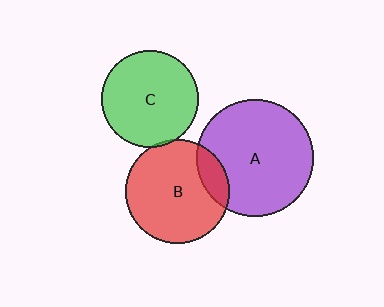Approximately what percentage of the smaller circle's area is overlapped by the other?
Approximately 5%.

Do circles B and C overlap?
Yes.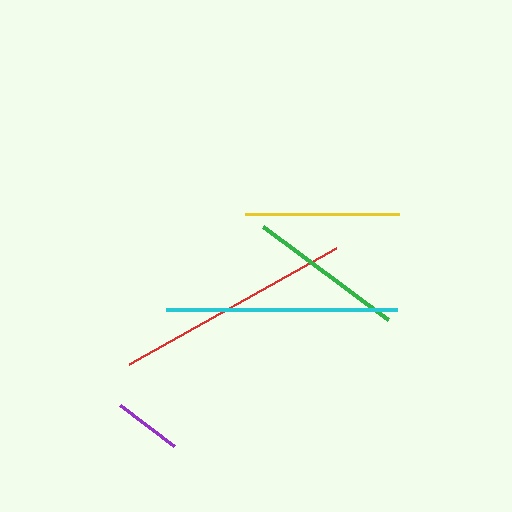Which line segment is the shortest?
The purple line is the shortest at approximately 67 pixels.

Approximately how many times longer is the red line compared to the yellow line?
The red line is approximately 1.5 times the length of the yellow line.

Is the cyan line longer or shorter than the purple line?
The cyan line is longer than the purple line.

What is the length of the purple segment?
The purple segment is approximately 67 pixels long.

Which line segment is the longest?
The red line is the longest at approximately 237 pixels.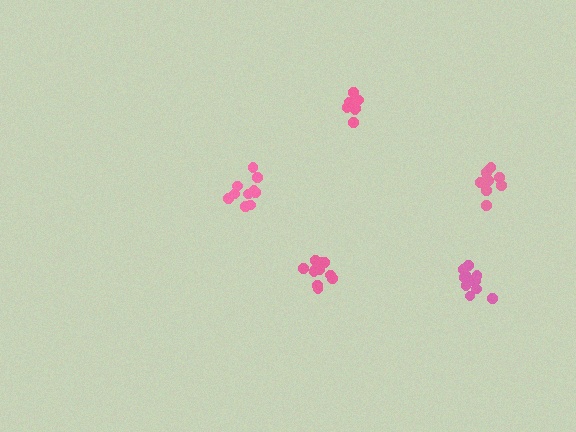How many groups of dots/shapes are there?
There are 5 groups.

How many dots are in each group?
Group 1: 11 dots, Group 2: 10 dots, Group 3: 11 dots, Group 4: 8 dots, Group 5: 11 dots (51 total).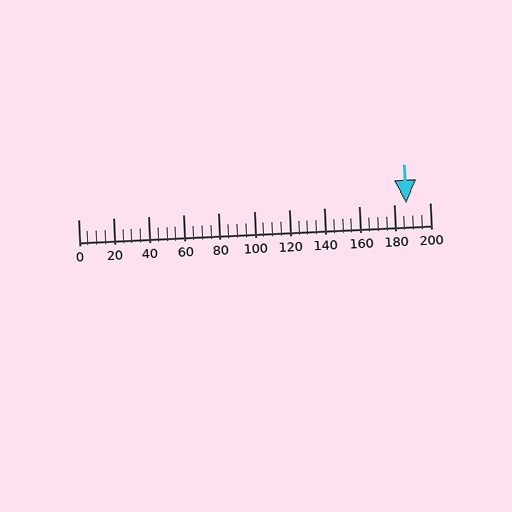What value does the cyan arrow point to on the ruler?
The cyan arrow points to approximately 187.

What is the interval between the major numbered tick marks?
The major tick marks are spaced 20 units apart.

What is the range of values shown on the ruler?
The ruler shows values from 0 to 200.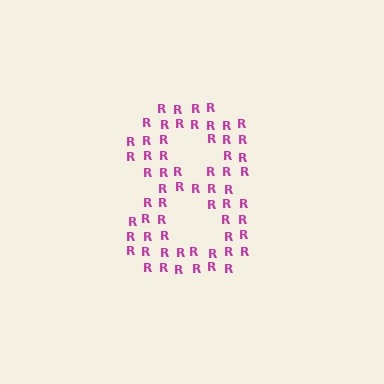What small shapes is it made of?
It is made of small letter R's.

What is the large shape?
The large shape is the digit 8.